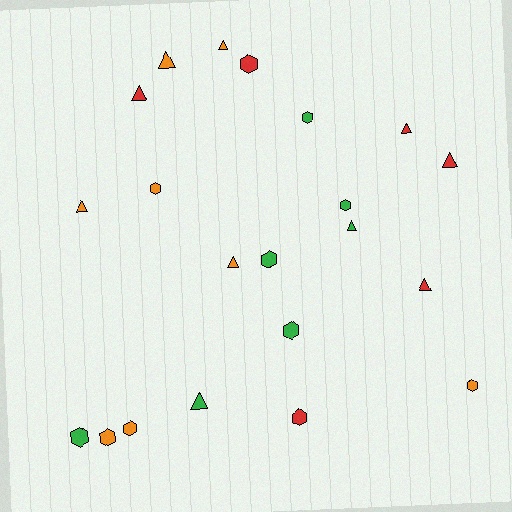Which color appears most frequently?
Orange, with 8 objects.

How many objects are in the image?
There are 21 objects.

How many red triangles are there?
There are 4 red triangles.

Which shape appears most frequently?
Hexagon, with 11 objects.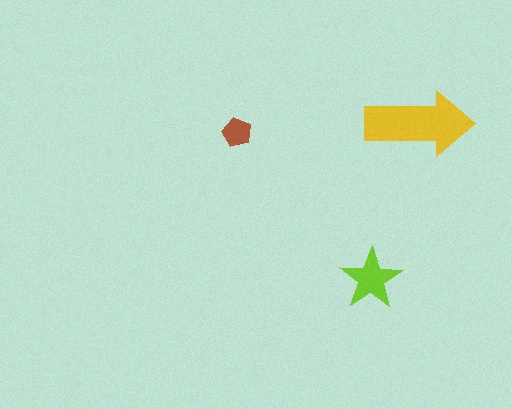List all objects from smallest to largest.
The brown pentagon, the lime star, the yellow arrow.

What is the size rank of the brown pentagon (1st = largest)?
3rd.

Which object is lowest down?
The lime star is bottommost.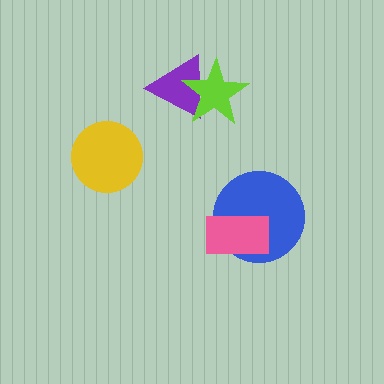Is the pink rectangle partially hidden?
No, no other shape covers it.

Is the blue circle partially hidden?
Yes, it is partially covered by another shape.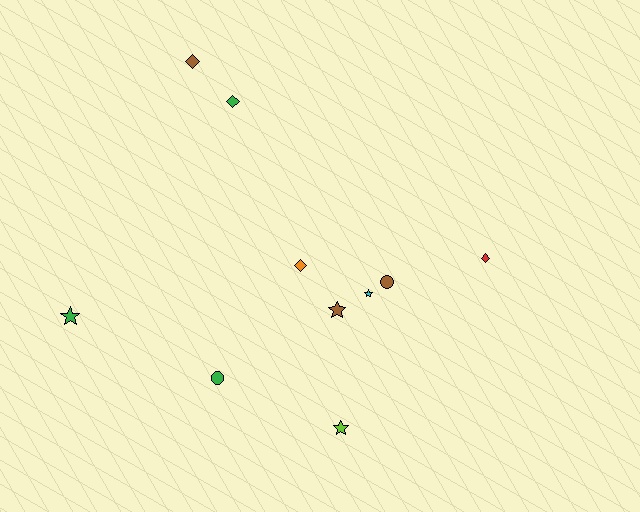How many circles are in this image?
There are 2 circles.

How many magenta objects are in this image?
There are no magenta objects.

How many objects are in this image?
There are 10 objects.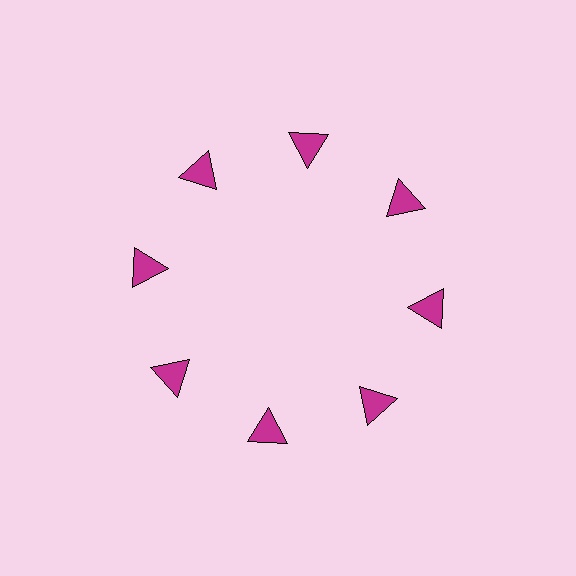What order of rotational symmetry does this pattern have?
This pattern has 8-fold rotational symmetry.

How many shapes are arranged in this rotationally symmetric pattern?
There are 8 shapes, arranged in 8 groups of 1.